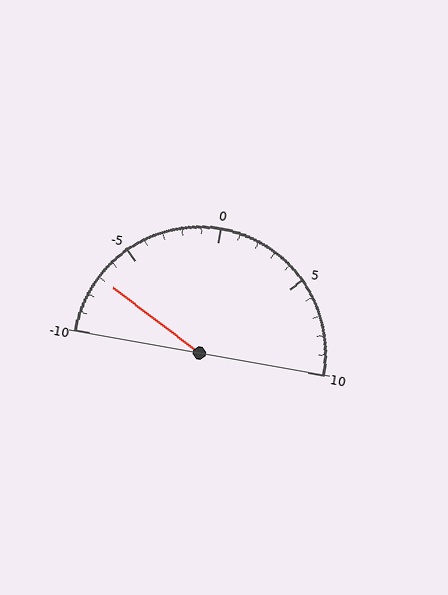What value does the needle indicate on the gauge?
The needle indicates approximately -7.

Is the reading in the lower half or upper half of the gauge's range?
The reading is in the lower half of the range (-10 to 10).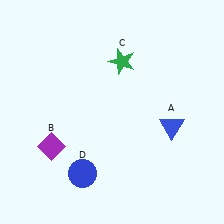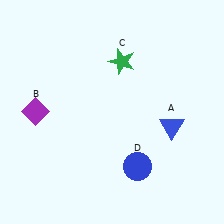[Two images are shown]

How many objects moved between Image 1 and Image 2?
2 objects moved between the two images.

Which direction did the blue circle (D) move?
The blue circle (D) moved right.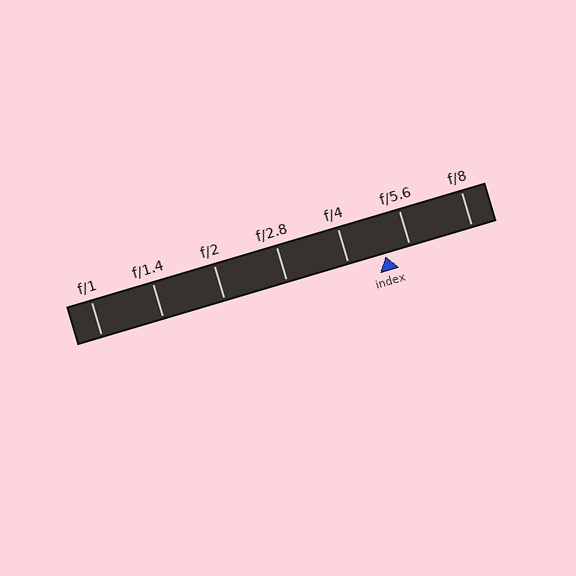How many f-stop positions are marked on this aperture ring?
There are 7 f-stop positions marked.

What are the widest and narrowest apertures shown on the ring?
The widest aperture shown is f/1 and the narrowest is f/8.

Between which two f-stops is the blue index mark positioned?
The index mark is between f/4 and f/5.6.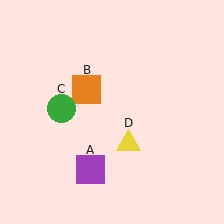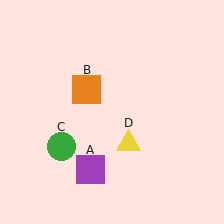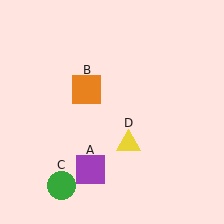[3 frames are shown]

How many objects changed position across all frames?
1 object changed position: green circle (object C).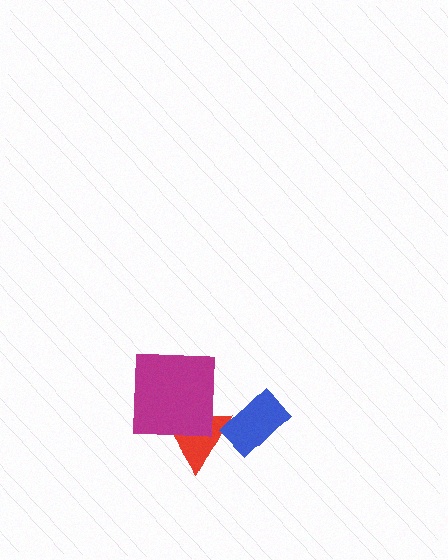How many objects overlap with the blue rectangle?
1 object overlaps with the blue rectangle.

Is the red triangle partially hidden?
Yes, it is partially covered by another shape.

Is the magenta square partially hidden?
No, no other shape covers it.